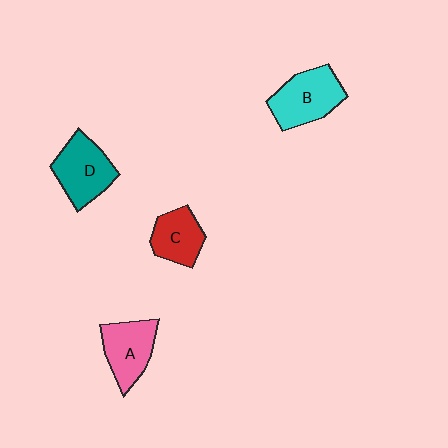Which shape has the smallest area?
Shape C (red).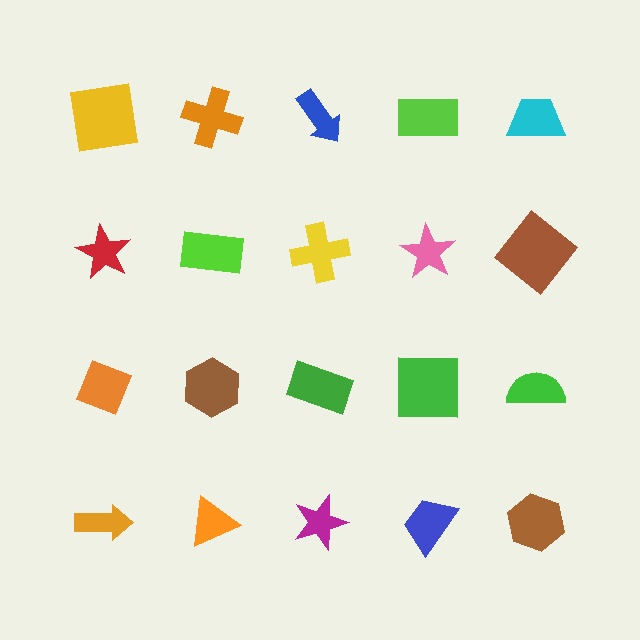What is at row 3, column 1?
An orange diamond.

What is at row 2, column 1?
A red star.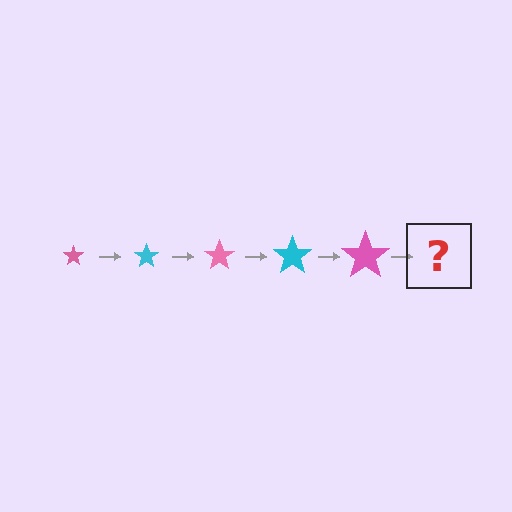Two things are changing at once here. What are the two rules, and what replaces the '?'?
The two rules are that the star grows larger each step and the color cycles through pink and cyan. The '?' should be a cyan star, larger than the previous one.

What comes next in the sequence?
The next element should be a cyan star, larger than the previous one.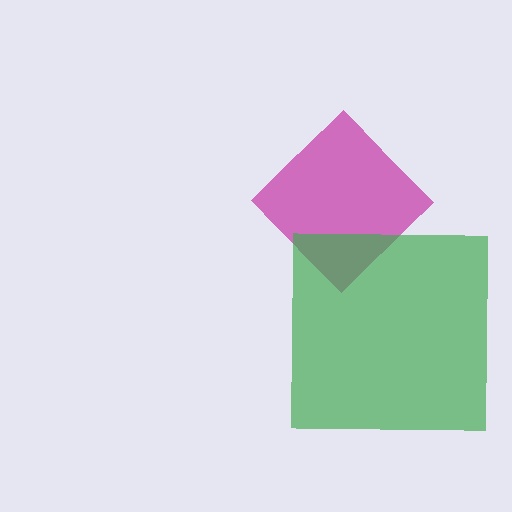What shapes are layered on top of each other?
The layered shapes are: a magenta diamond, a green square.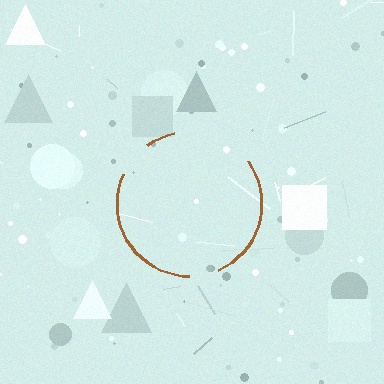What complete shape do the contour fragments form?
The contour fragments form a circle.